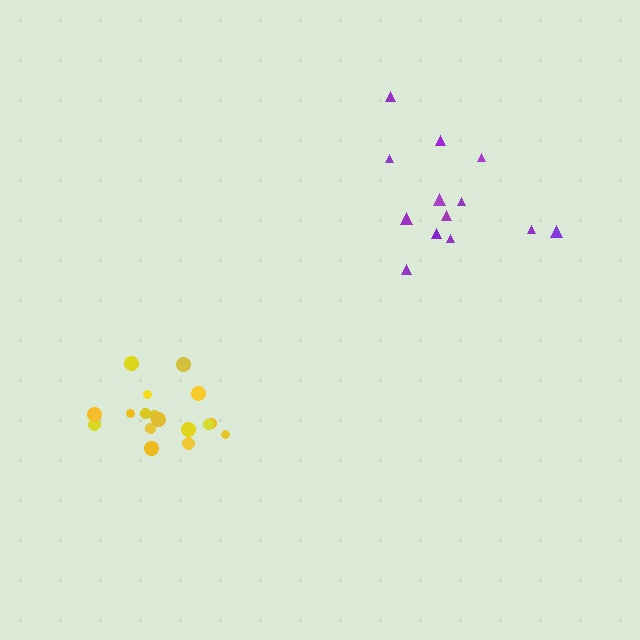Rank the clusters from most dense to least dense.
yellow, purple.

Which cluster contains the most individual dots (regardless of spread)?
Yellow (17).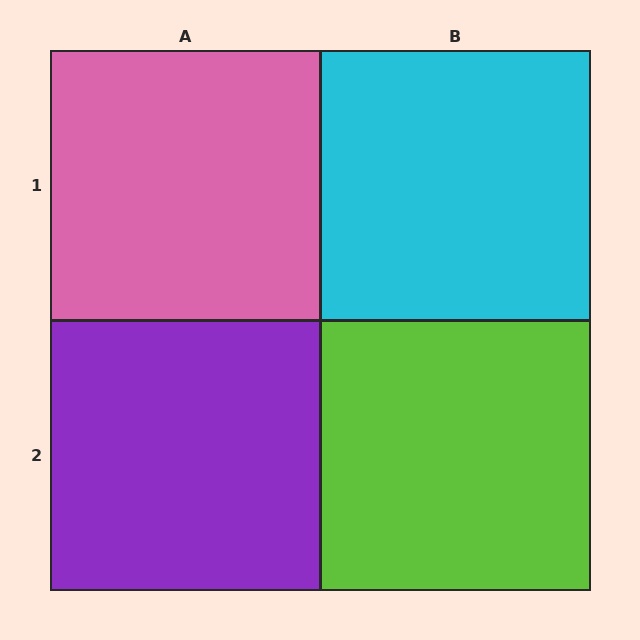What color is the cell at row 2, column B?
Lime.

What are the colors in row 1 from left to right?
Pink, cyan.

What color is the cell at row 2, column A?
Purple.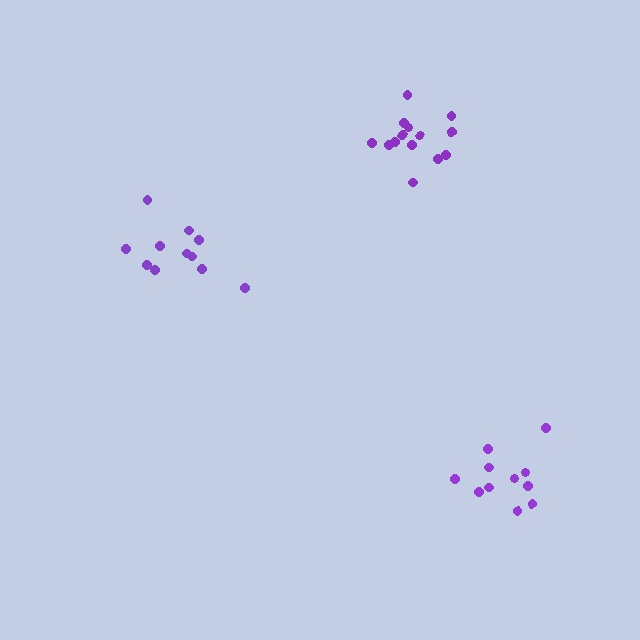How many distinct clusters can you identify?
There are 3 distinct clusters.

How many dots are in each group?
Group 1: 11 dots, Group 2: 11 dots, Group 3: 14 dots (36 total).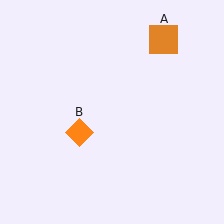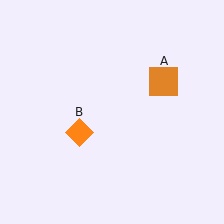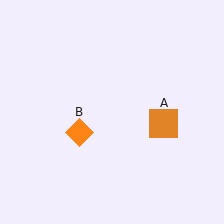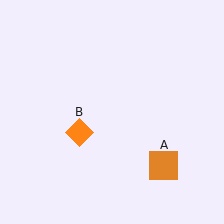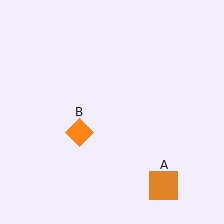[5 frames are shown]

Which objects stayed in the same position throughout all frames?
Orange diamond (object B) remained stationary.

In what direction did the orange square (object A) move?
The orange square (object A) moved down.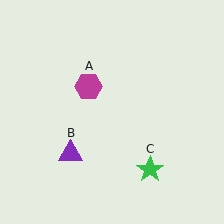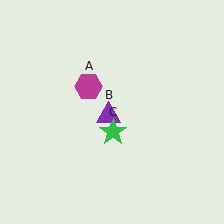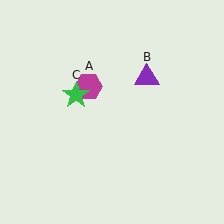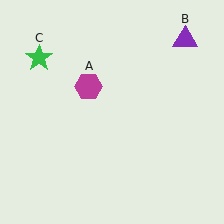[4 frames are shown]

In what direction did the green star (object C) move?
The green star (object C) moved up and to the left.